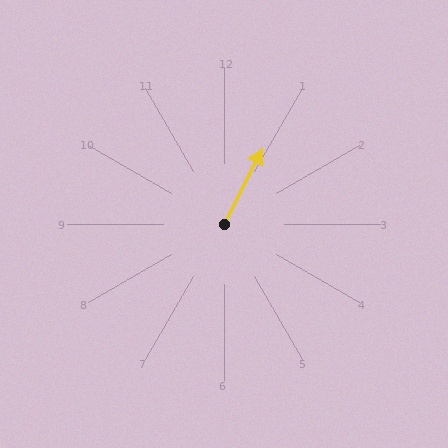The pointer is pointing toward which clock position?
Roughly 1 o'clock.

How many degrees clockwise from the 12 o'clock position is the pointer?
Approximately 27 degrees.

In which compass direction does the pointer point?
Northeast.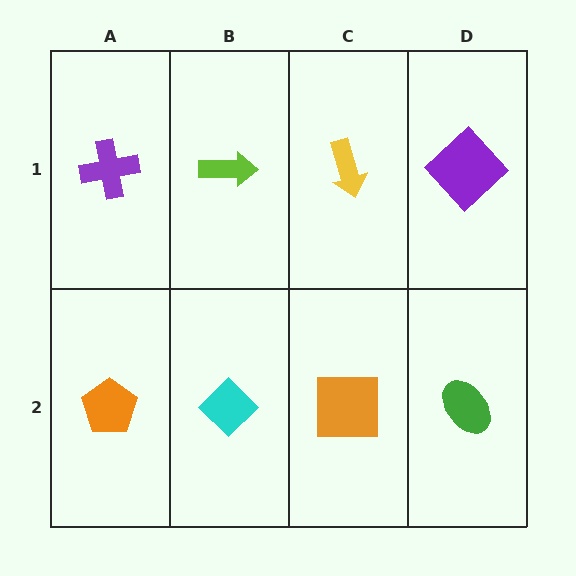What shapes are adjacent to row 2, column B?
A lime arrow (row 1, column B), an orange pentagon (row 2, column A), an orange square (row 2, column C).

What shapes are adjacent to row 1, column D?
A green ellipse (row 2, column D), a yellow arrow (row 1, column C).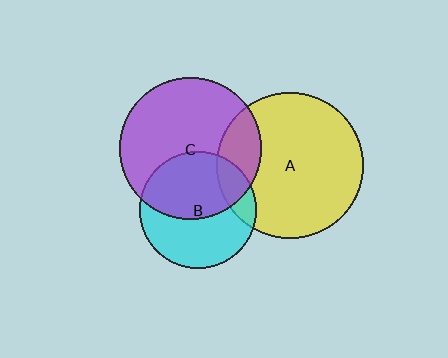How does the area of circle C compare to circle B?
Approximately 1.5 times.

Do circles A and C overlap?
Yes.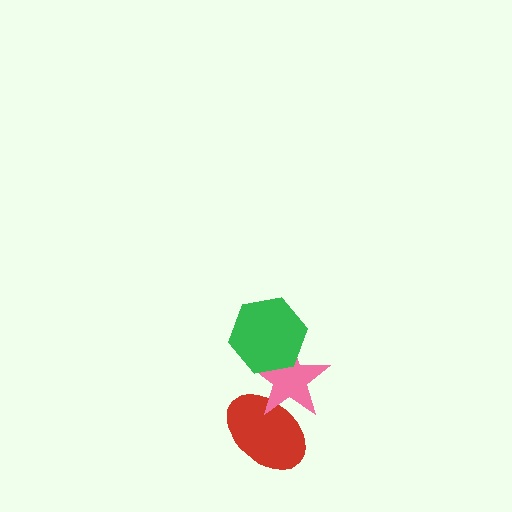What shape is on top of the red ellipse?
The pink star is on top of the red ellipse.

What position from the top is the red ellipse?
The red ellipse is 3rd from the top.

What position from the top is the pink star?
The pink star is 2nd from the top.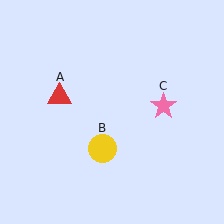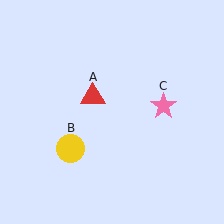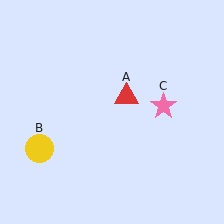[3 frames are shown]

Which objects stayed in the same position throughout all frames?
Pink star (object C) remained stationary.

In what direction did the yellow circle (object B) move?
The yellow circle (object B) moved left.